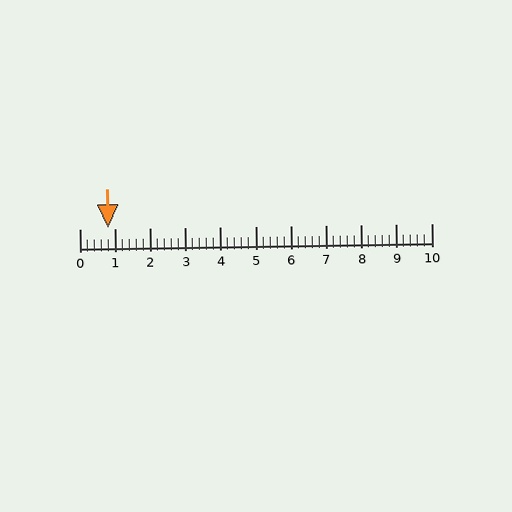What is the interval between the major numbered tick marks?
The major tick marks are spaced 1 units apart.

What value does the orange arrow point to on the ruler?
The orange arrow points to approximately 0.8.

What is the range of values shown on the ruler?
The ruler shows values from 0 to 10.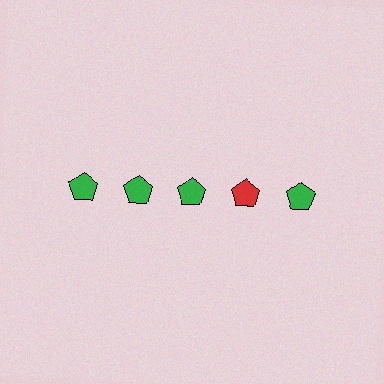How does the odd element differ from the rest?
It has a different color: red instead of green.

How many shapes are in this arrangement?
There are 5 shapes arranged in a grid pattern.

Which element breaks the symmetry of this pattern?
The red pentagon in the top row, second from right column breaks the symmetry. All other shapes are green pentagons.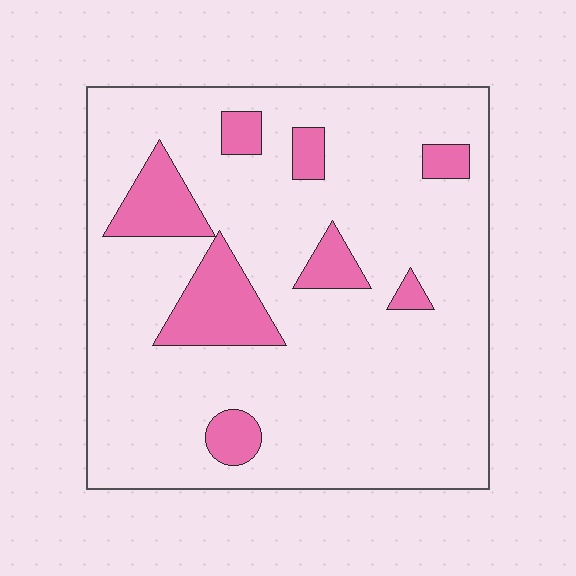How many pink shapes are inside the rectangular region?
8.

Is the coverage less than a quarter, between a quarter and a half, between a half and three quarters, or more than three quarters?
Less than a quarter.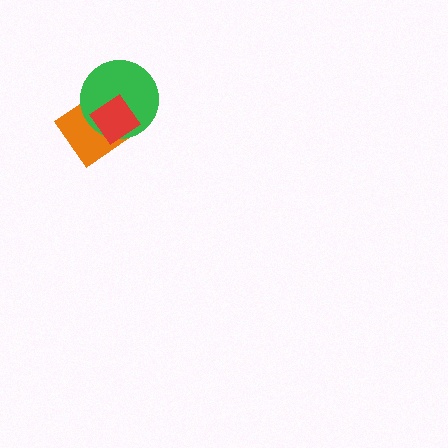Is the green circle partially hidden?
Yes, it is partially covered by another shape.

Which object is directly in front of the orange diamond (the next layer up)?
The green circle is directly in front of the orange diamond.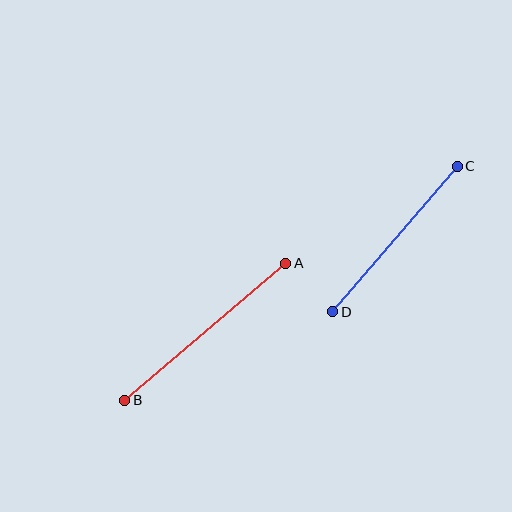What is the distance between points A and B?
The distance is approximately 211 pixels.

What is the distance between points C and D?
The distance is approximately 192 pixels.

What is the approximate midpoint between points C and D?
The midpoint is at approximately (395, 239) pixels.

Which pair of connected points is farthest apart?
Points A and B are farthest apart.